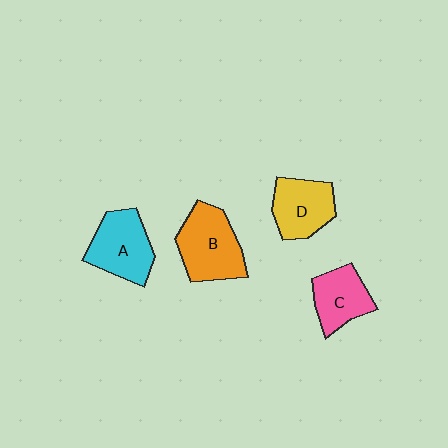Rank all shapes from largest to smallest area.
From largest to smallest: B (orange), A (cyan), D (yellow), C (pink).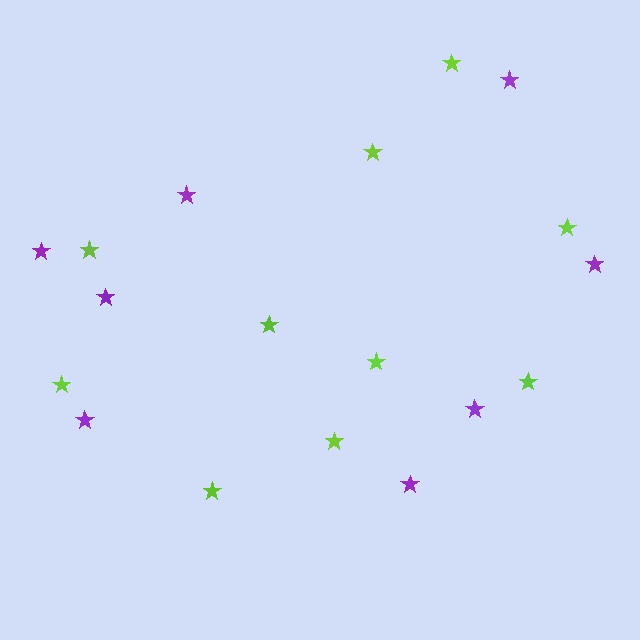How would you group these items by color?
There are 2 groups: one group of purple stars (8) and one group of lime stars (10).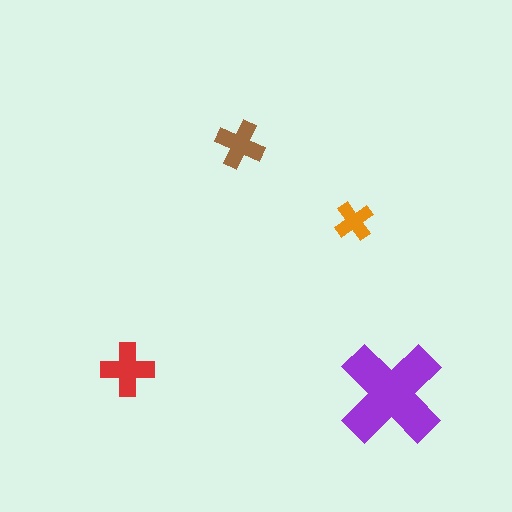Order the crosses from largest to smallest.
the purple one, the red one, the brown one, the orange one.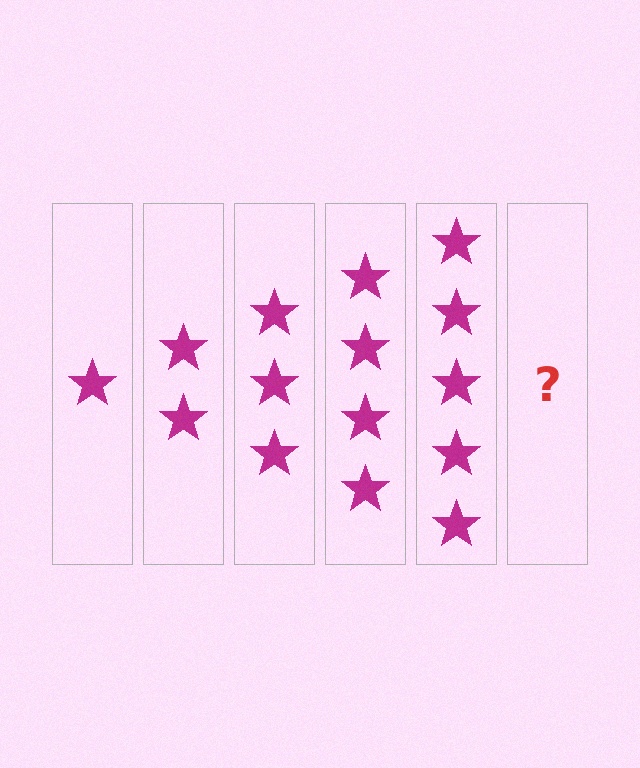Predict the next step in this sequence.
The next step is 6 stars.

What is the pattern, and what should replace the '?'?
The pattern is that each step adds one more star. The '?' should be 6 stars.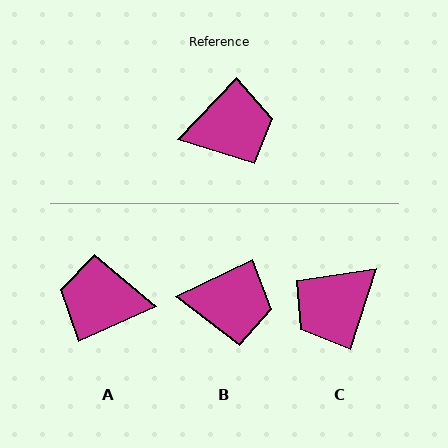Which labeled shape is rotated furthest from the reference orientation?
A, about 158 degrees away.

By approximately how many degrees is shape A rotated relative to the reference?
Approximately 158 degrees counter-clockwise.